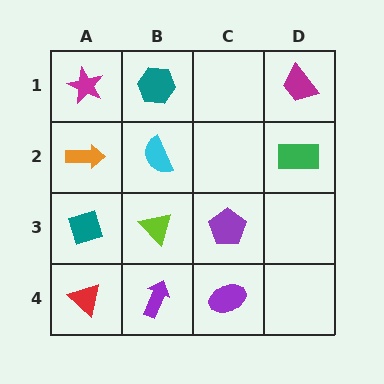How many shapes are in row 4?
3 shapes.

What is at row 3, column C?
A purple pentagon.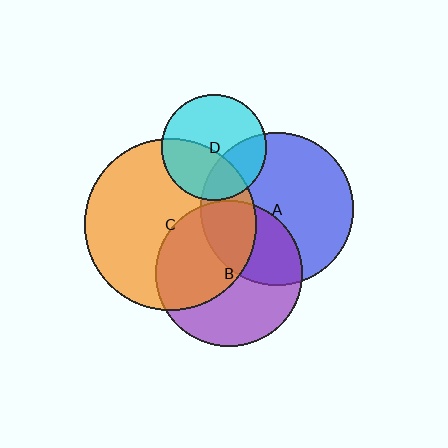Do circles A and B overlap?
Yes.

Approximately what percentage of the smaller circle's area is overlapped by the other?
Approximately 35%.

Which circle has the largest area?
Circle C (orange).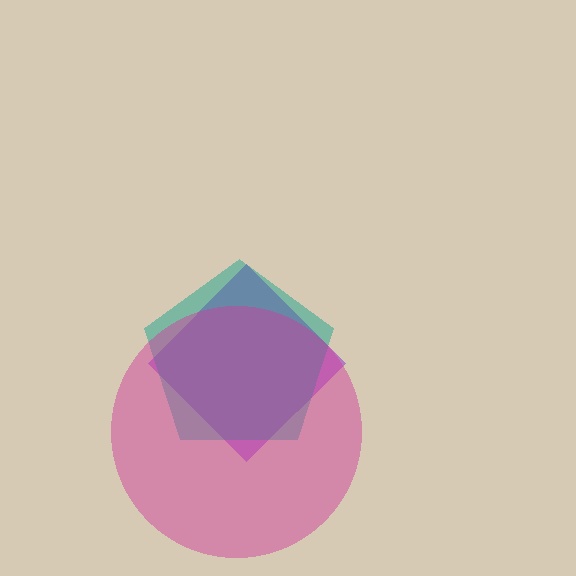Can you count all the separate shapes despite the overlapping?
Yes, there are 3 separate shapes.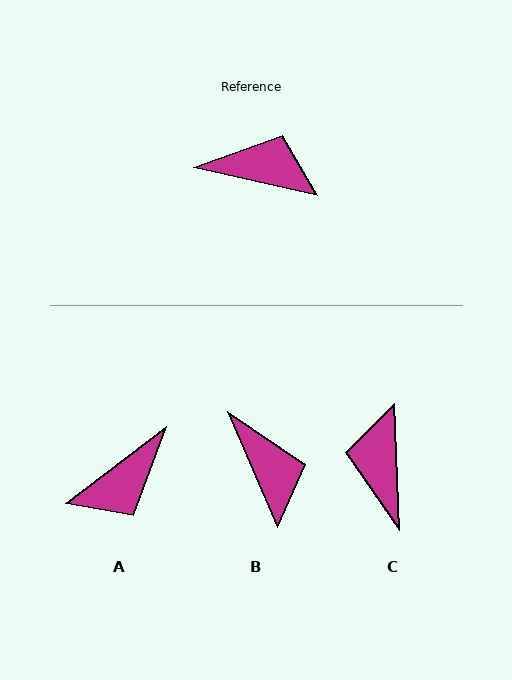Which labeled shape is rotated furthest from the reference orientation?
A, about 130 degrees away.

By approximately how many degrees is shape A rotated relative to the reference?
Approximately 130 degrees clockwise.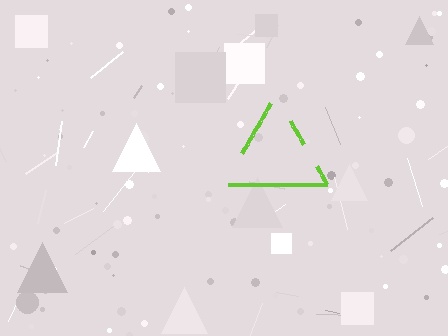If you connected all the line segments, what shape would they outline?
They would outline a triangle.